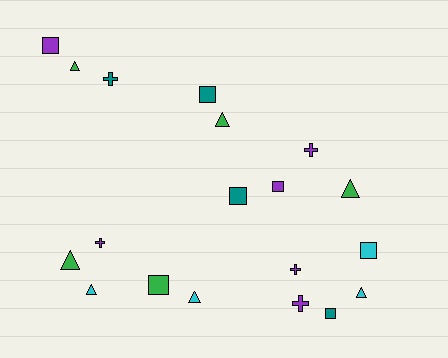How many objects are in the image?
There are 19 objects.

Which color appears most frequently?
Purple, with 6 objects.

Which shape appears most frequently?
Square, with 7 objects.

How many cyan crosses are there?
There are no cyan crosses.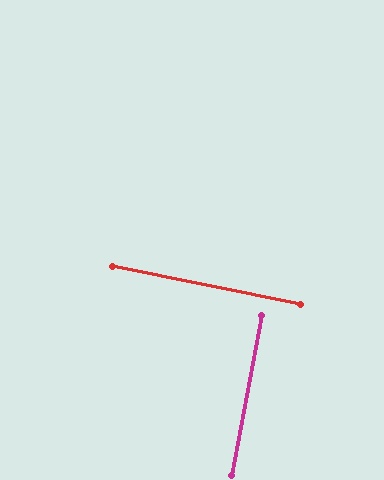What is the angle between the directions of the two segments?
Approximately 89 degrees.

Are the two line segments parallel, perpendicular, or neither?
Perpendicular — they meet at approximately 89°.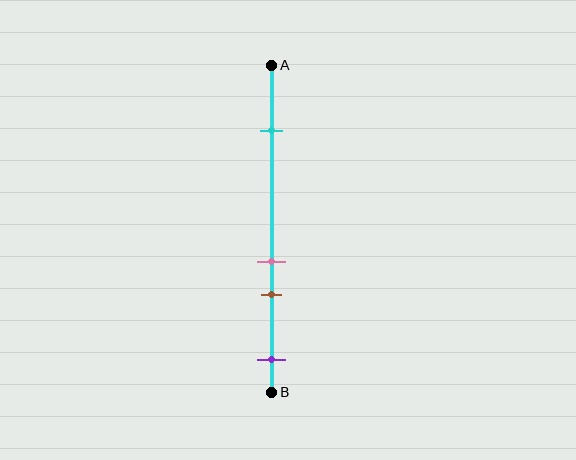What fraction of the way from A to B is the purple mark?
The purple mark is approximately 90% (0.9) of the way from A to B.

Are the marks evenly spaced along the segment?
No, the marks are not evenly spaced.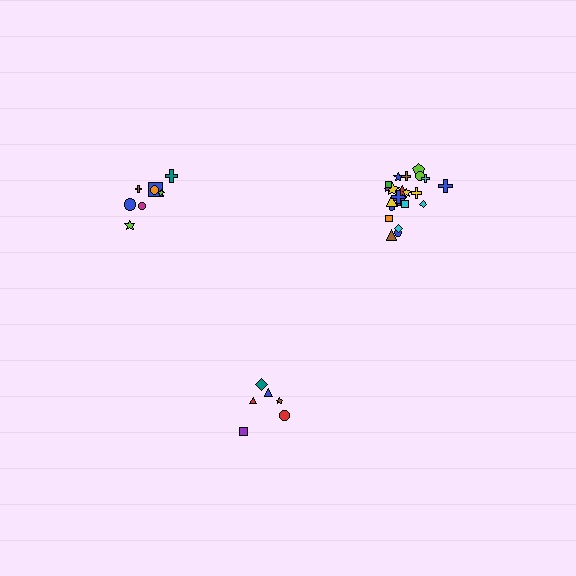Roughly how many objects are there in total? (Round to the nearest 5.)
Roughly 35 objects in total.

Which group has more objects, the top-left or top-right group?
The top-right group.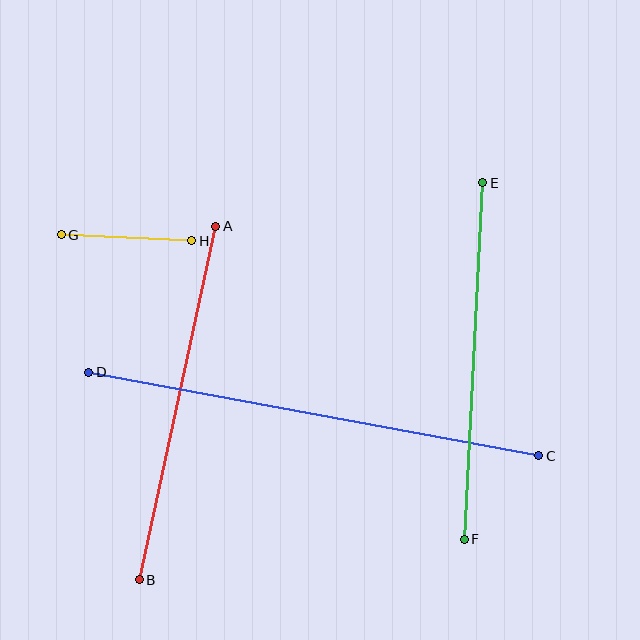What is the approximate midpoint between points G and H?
The midpoint is at approximately (126, 238) pixels.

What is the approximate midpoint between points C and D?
The midpoint is at approximately (314, 414) pixels.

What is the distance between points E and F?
The distance is approximately 357 pixels.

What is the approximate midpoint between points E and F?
The midpoint is at approximately (473, 361) pixels.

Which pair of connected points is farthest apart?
Points C and D are farthest apart.